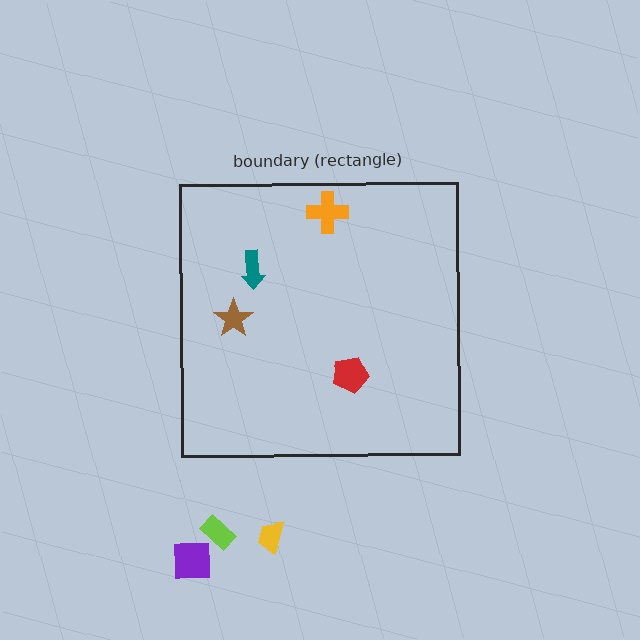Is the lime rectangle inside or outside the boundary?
Outside.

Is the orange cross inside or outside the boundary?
Inside.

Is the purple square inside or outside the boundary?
Outside.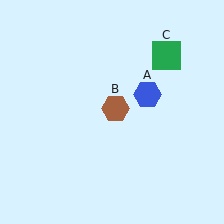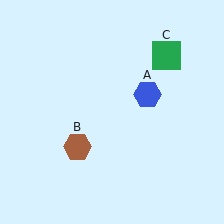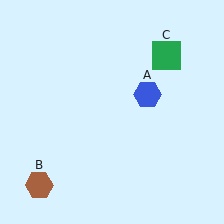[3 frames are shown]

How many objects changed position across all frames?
1 object changed position: brown hexagon (object B).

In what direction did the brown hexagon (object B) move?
The brown hexagon (object B) moved down and to the left.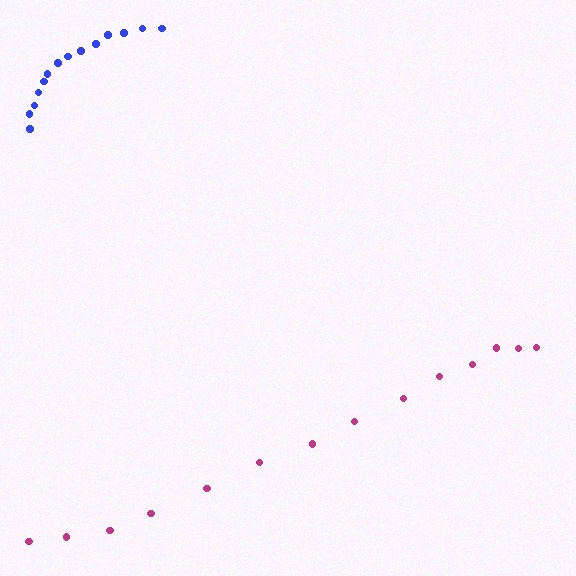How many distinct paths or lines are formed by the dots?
There are 2 distinct paths.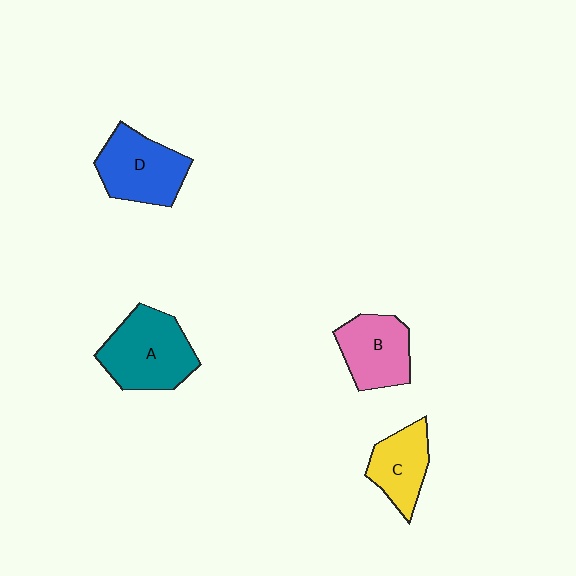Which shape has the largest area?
Shape A (teal).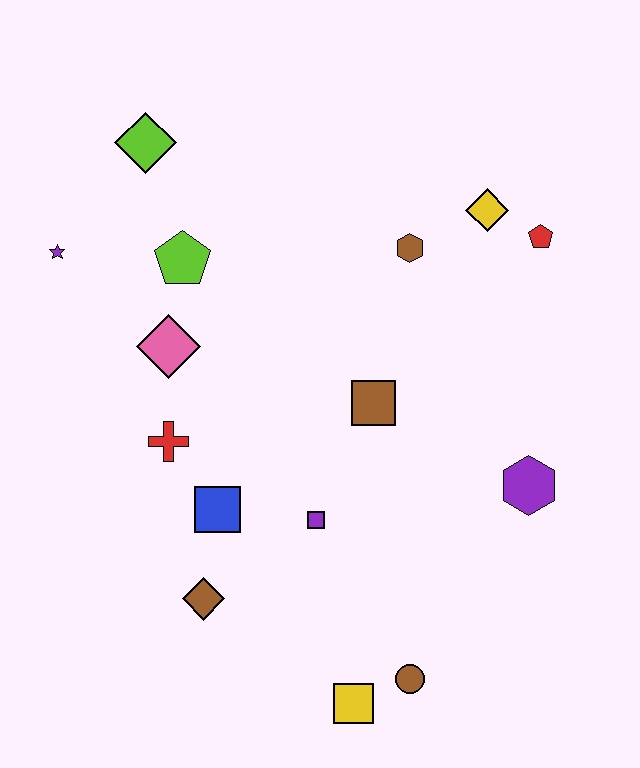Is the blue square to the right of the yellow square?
No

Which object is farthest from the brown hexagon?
The yellow square is farthest from the brown hexagon.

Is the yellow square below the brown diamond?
Yes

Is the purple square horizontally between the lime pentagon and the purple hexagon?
Yes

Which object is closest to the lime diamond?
The lime pentagon is closest to the lime diamond.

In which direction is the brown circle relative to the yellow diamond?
The brown circle is below the yellow diamond.